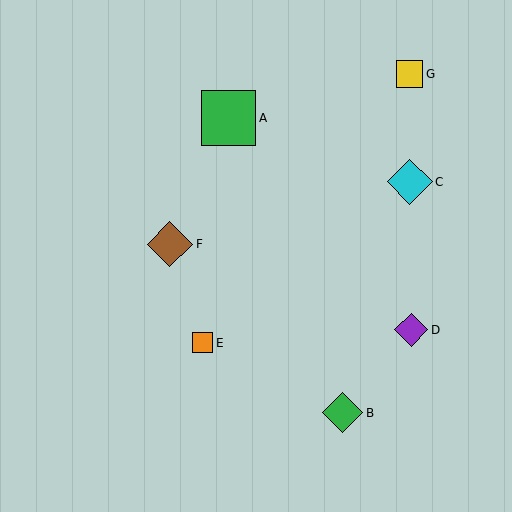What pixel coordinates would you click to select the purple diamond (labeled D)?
Click at (411, 330) to select the purple diamond D.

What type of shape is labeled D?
Shape D is a purple diamond.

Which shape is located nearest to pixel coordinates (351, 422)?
The green diamond (labeled B) at (342, 413) is nearest to that location.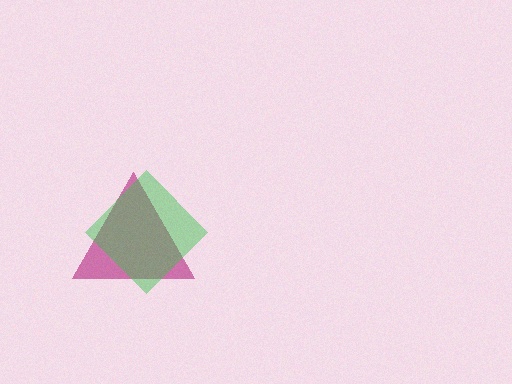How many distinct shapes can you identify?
There are 2 distinct shapes: a magenta triangle, a green diamond.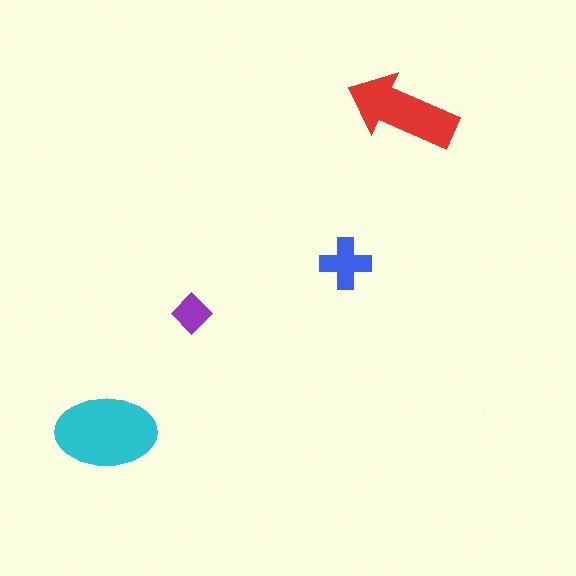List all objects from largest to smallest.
The cyan ellipse, the red arrow, the blue cross, the purple diamond.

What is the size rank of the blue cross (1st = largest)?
3rd.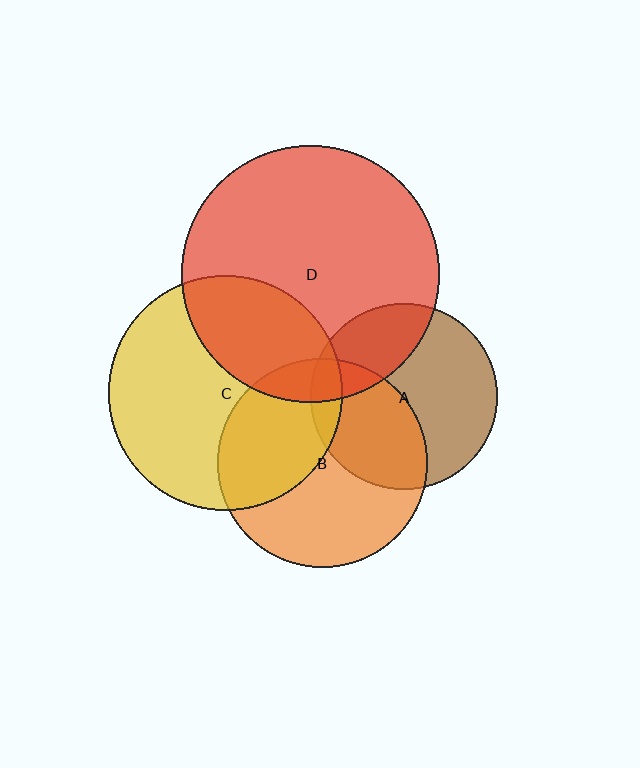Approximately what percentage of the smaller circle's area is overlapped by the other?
Approximately 40%.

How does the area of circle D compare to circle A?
Approximately 1.9 times.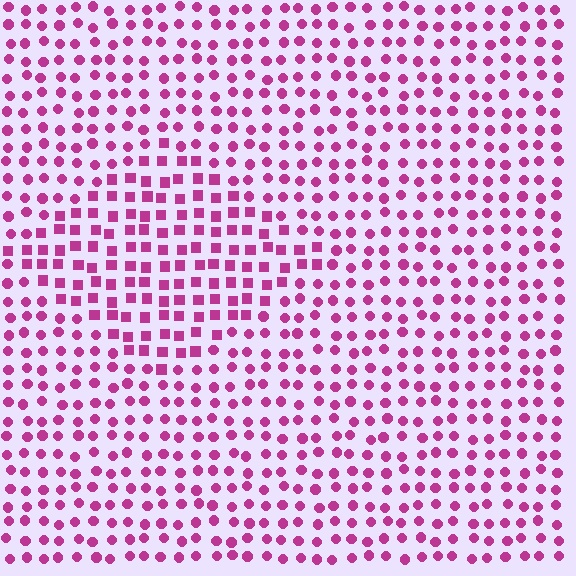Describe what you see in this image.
The image is filled with small magenta elements arranged in a uniform grid. A diamond-shaped region contains squares, while the surrounding area contains circles. The boundary is defined purely by the change in element shape.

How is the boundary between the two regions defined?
The boundary is defined by a change in element shape: squares inside vs. circles outside. All elements share the same color and spacing.